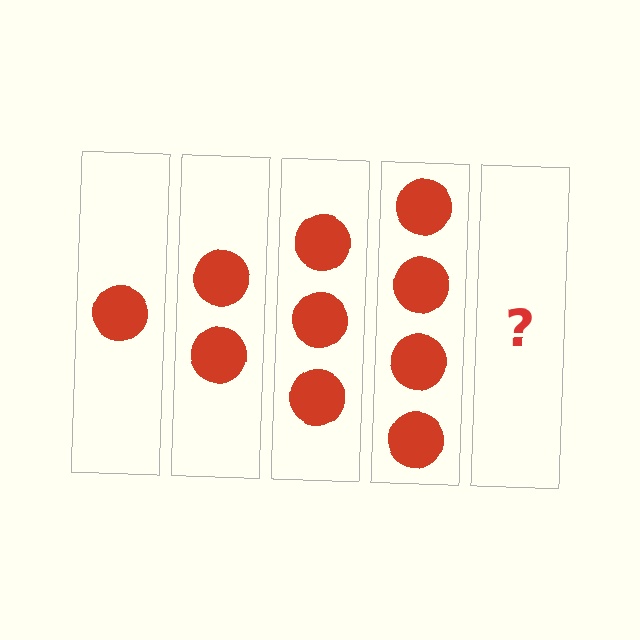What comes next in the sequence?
The next element should be 5 circles.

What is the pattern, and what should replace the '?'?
The pattern is that each step adds one more circle. The '?' should be 5 circles.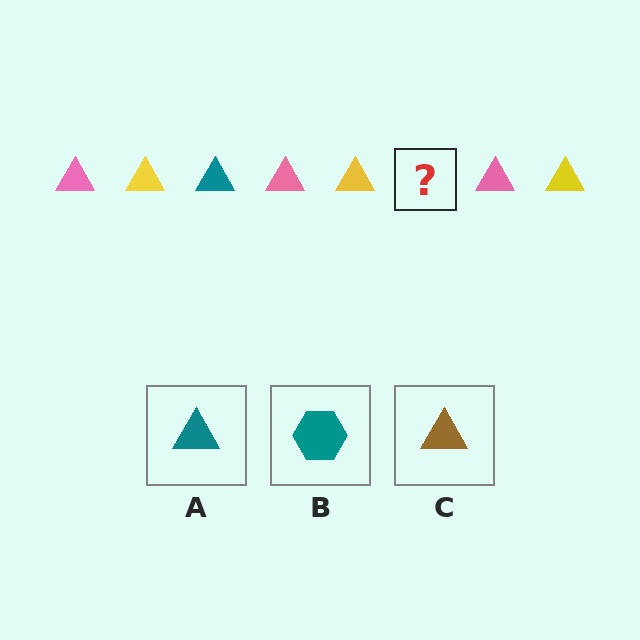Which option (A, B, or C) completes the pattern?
A.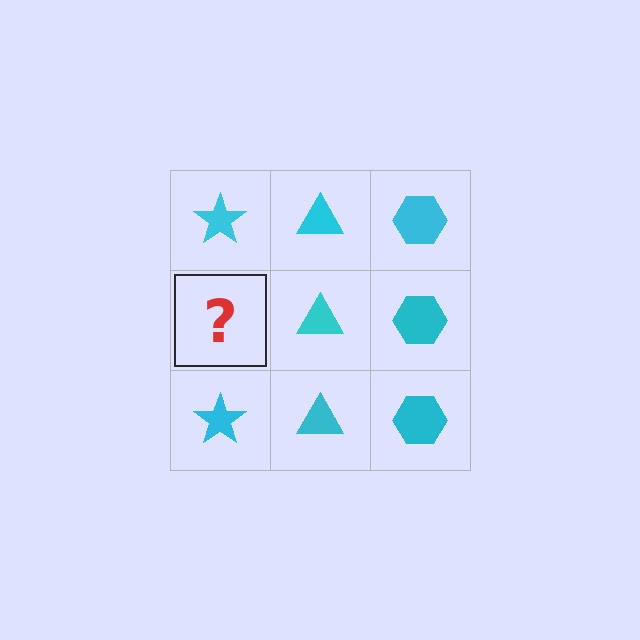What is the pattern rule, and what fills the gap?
The rule is that each column has a consistent shape. The gap should be filled with a cyan star.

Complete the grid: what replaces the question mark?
The question mark should be replaced with a cyan star.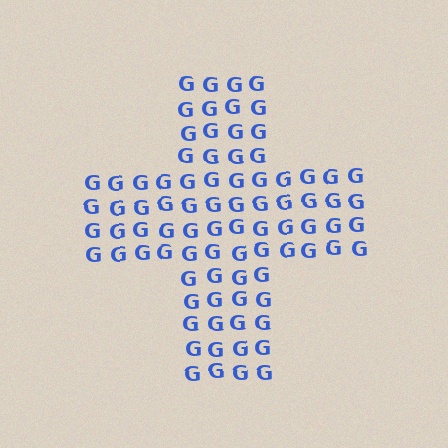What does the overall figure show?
The overall figure shows a cross.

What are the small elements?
The small elements are letter G's.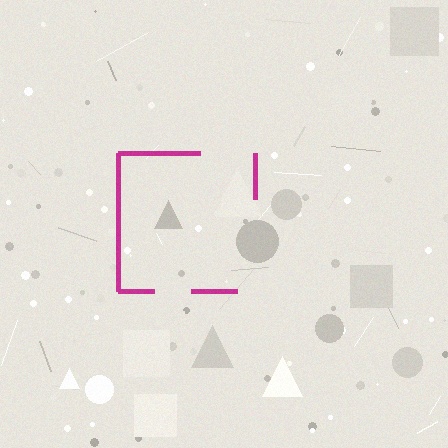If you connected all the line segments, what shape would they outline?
They would outline a square.